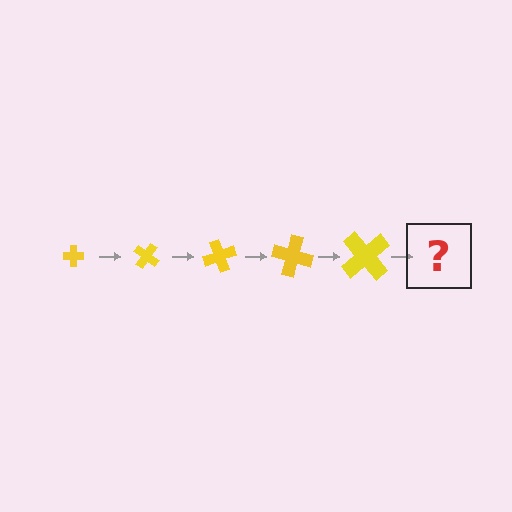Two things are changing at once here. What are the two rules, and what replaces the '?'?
The two rules are that the cross grows larger each step and it rotates 35 degrees each step. The '?' should be a cross, larger than the previous one and rotated 175 degrees from the start.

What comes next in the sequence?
The next element should be a cross, larger than the previous one and rotated 175 degrees from the start.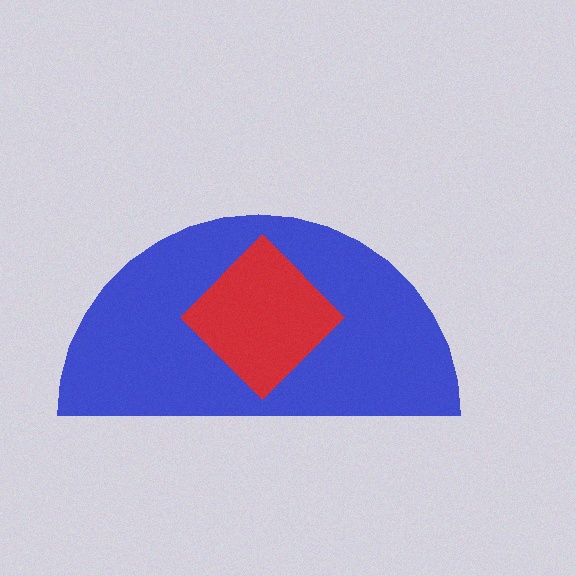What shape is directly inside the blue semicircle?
The red diamond.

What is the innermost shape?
The red diamond.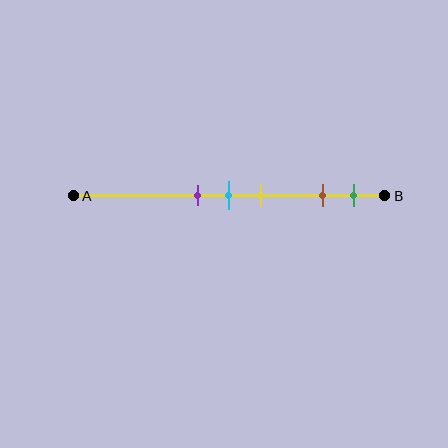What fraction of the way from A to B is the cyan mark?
The cyan mark is approximately 50% (0.5) of the way from A to B.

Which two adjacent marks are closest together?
The purple and cyan marks are the closest adjacent pair.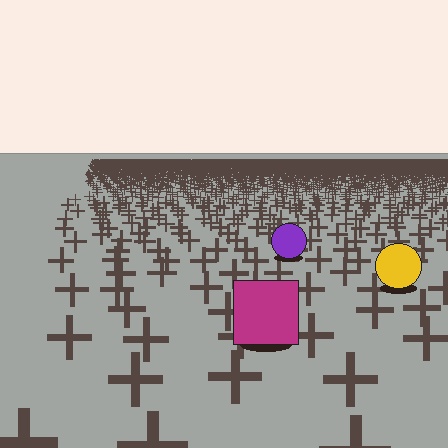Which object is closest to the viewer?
The magenta square is closest. The texture marks near it are larger and more spread out.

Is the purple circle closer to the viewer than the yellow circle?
No. The yellow circle is closer — you can tell from the texture gradient: the ground texture is coarser near it.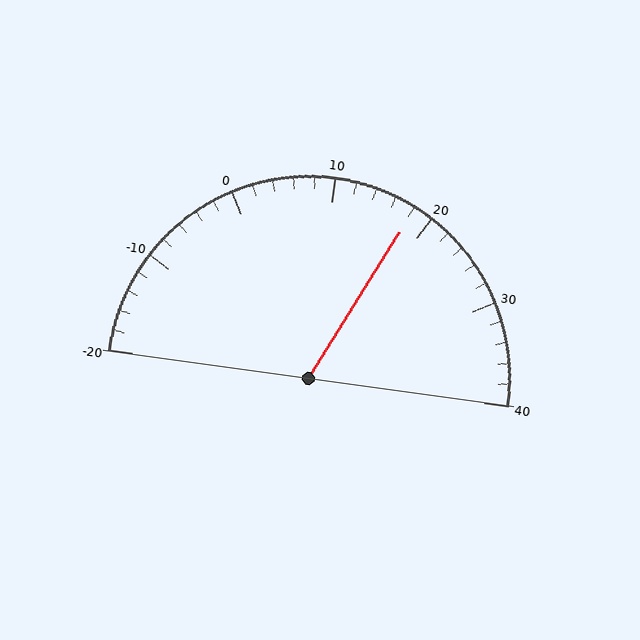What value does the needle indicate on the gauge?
The needle indicates approximately 18.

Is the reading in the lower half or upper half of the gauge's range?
The reading is in the upper half of the range (-20 to 40).